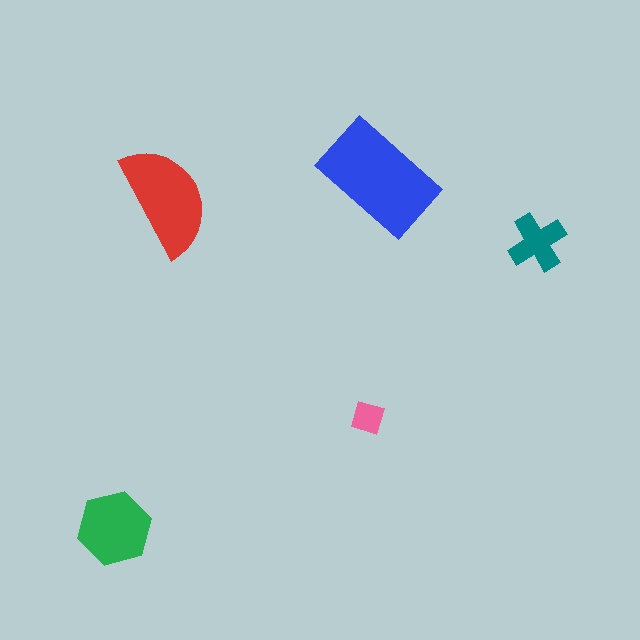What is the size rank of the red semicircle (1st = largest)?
2nd.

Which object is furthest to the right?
The teal cross is rightmost.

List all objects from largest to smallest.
The blue rectangle, the red semicircle, the green hexagon, the teal cross, the pink square.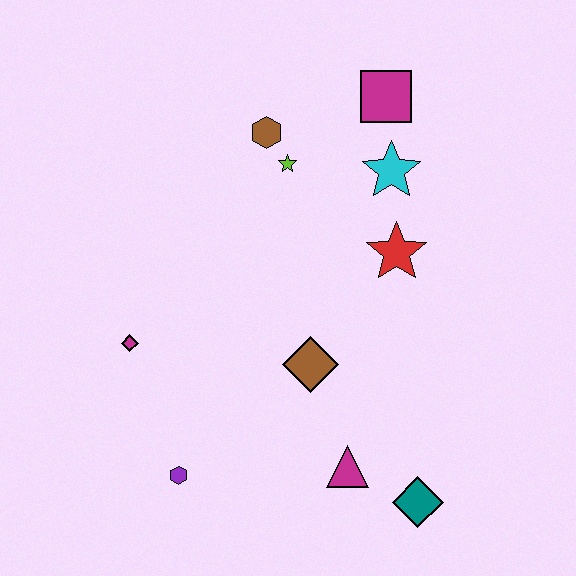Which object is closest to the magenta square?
The cyan star is closest to the magenta square.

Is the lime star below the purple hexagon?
No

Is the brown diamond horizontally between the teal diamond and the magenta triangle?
No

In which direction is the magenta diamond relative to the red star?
The magenta diamond is to the left of the red star.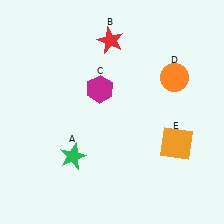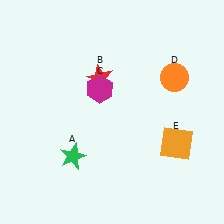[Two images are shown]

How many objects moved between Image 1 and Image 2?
1 object moved between the two images.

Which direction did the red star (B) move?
The red star (B) moved down.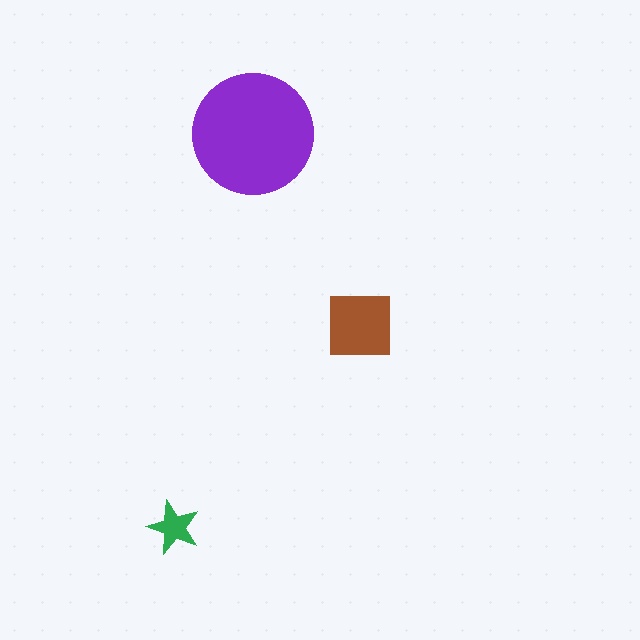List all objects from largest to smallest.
The purple circle, the brown square, the green star.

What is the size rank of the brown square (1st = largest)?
2nd.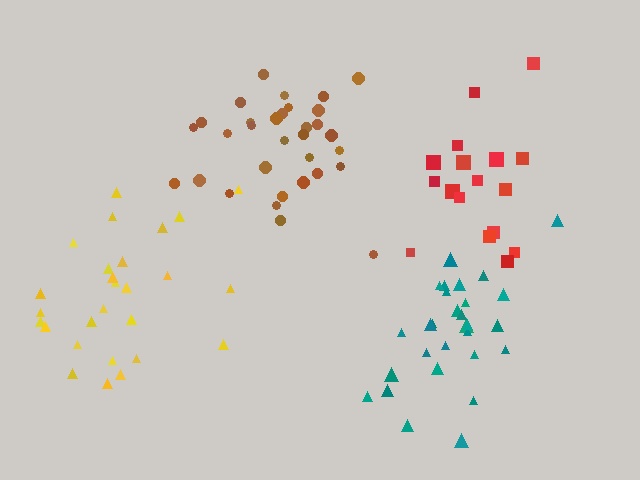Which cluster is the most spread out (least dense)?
Red.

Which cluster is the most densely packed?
Brown.